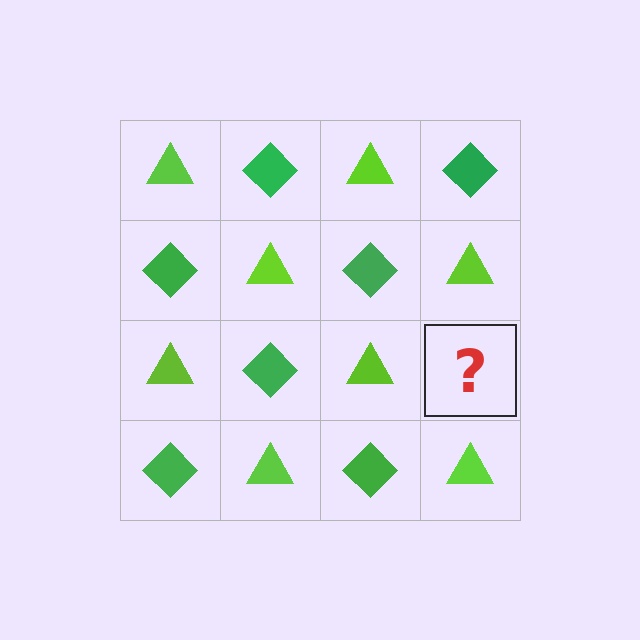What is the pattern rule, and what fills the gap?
The rule is that it alternates lime triangle and green diamond in a checkerboard pattern. The gap should be filled with a green diamond.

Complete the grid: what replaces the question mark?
The question mark should be replaced with a green diamond.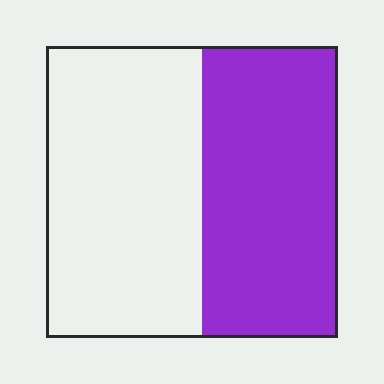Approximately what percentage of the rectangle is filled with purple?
Approximately 45%.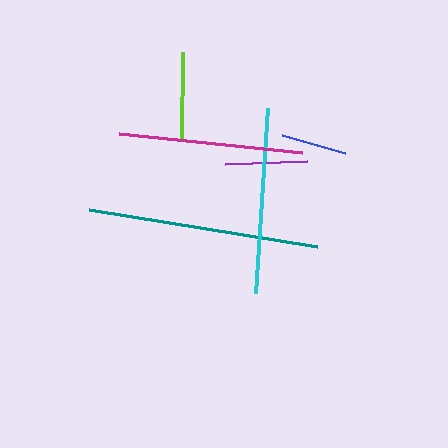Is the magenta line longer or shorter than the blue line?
The magenta line is longer than the blue line.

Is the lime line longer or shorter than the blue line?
The lime line is longer than the blue line.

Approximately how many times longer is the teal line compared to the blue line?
The teal line is approximately 3.5 times the length of the blue line.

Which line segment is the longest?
The teal line is the longest at approximately 231 pixels.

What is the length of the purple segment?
The purple segment is approximately 82 pixels long.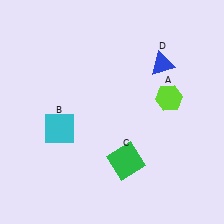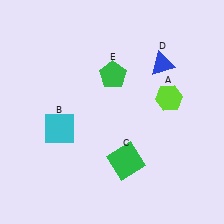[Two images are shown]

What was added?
A green pentagon (E) was added in Image 2.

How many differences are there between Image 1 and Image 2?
There is 1 difference between the two images.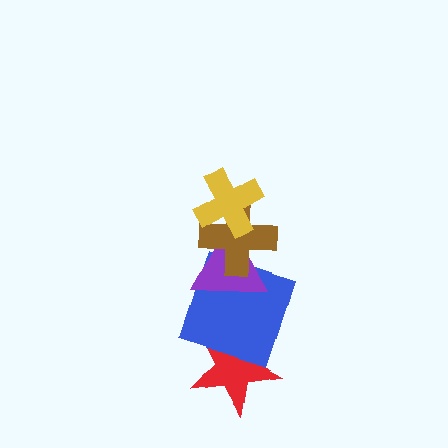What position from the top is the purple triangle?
The purple triangle is 3rd from the top.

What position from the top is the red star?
The red star is 5th from the top.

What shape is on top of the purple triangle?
The brown cross is on top of the purple triangle.